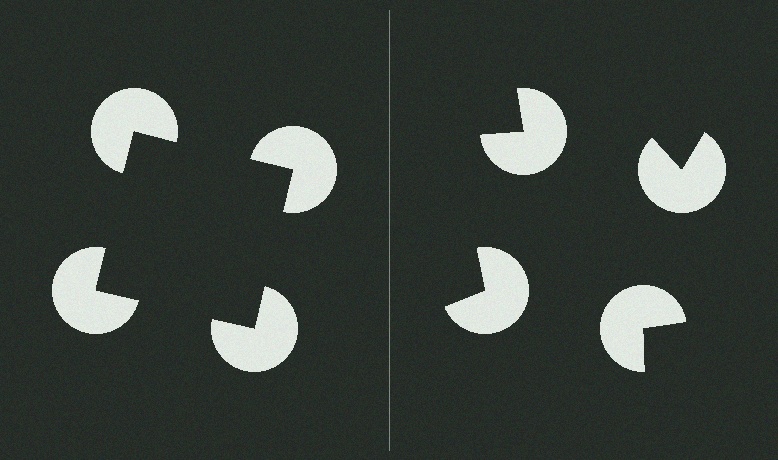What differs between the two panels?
The pac-man discs are positioned identically on both sides; only the wedge orientations differ. On the left they align to a square; on the right they are misaligned.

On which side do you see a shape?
An illusory square appears on the left side. On the right side the wedge cuts are rotated, so no coherent shape forms.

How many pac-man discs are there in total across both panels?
8 — 4 on each side.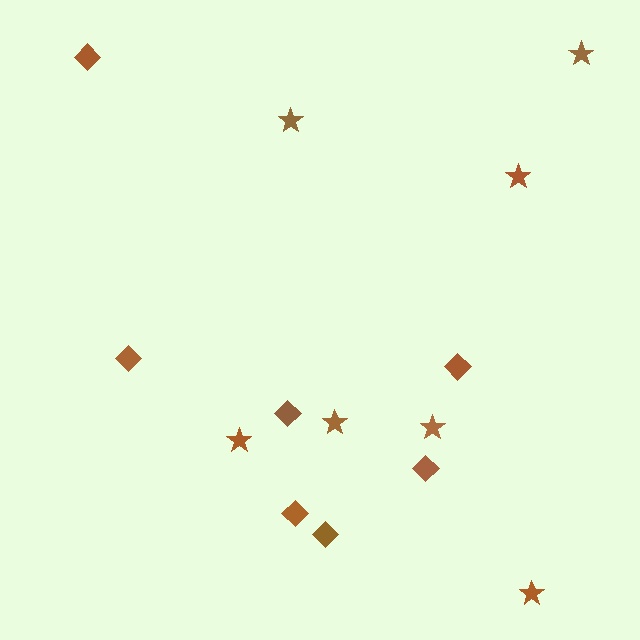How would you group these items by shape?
There are 2 groups: one group of diamonds (7) and one group of stars (7).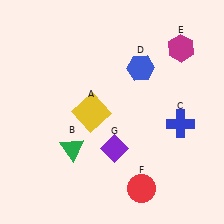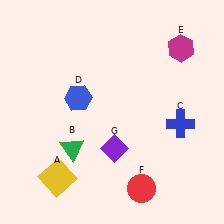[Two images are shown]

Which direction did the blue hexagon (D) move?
The blue hexagon (D) moved left.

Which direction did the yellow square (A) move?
The yellow square (A) moved down.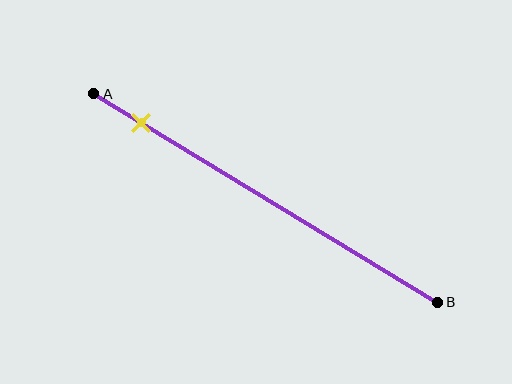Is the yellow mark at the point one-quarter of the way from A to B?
No, the mark is at about 15% from A, not at the 25% one-quarter point.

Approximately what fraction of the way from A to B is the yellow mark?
The yellow mark is approximately 15% of the way from A to B.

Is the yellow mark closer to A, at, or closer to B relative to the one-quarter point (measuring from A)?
The yellow mark is closer to point A than the one-quarter point of segment AB.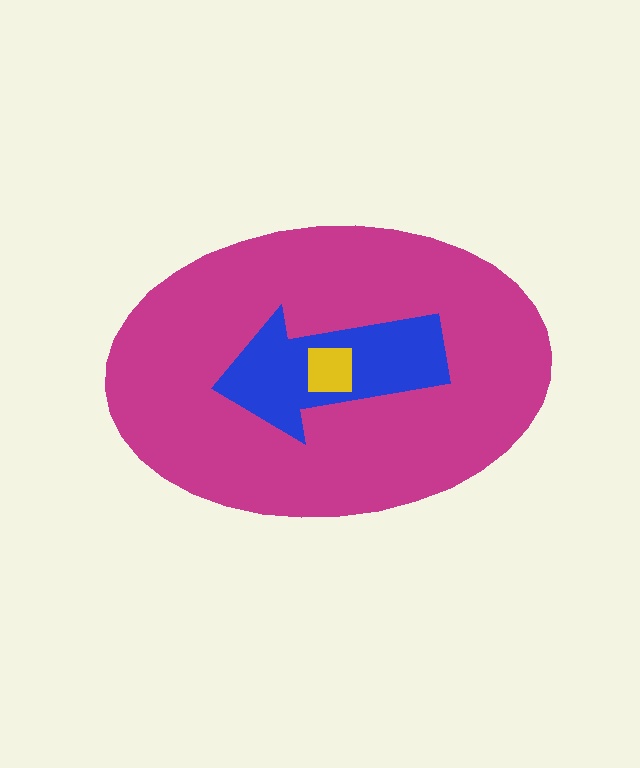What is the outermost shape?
The magenta ellipse.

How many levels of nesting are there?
3.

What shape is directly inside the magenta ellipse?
The blue arrow.